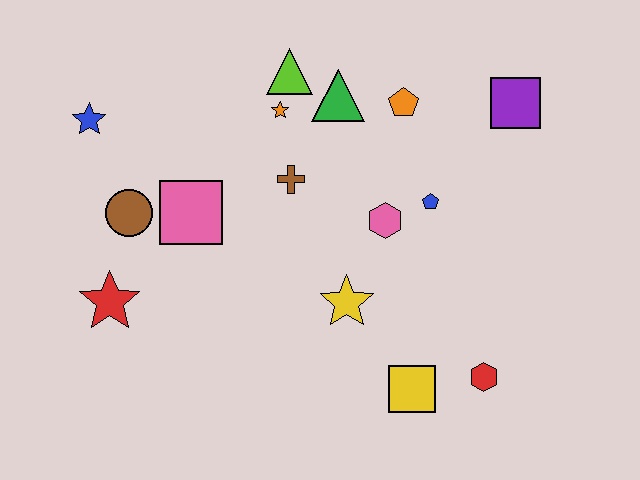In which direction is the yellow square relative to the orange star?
The yellow square is below the orange star.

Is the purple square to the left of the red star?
No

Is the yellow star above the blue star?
No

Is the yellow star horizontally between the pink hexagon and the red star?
Yes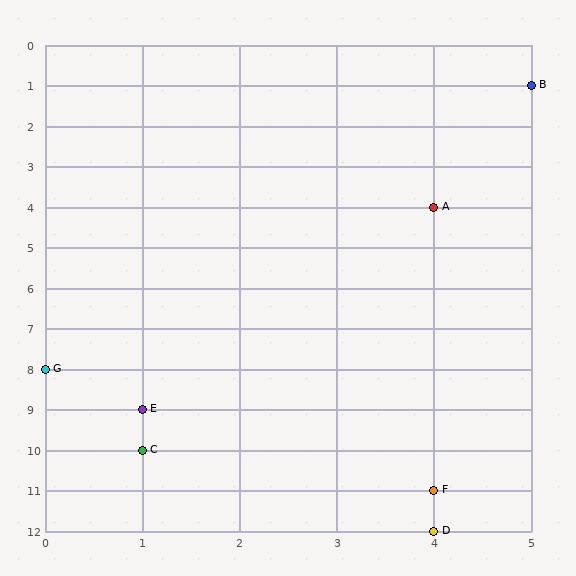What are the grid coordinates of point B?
Point B is at grid coordinates (5, 1).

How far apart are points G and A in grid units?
Points G and A are 4 columns and 4 rows apart (about 5.7 grid units diagonally).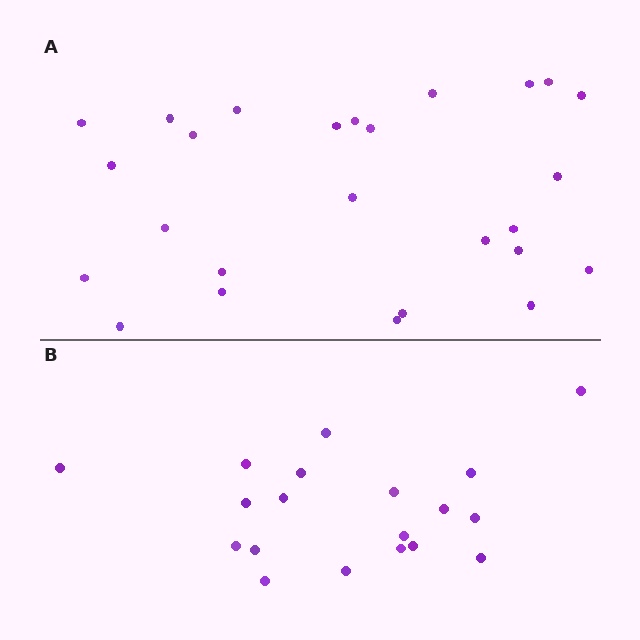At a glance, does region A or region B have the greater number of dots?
Region A (the top region) has more dots.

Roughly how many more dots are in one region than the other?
Region A has roughly 8 or so more dots than region B.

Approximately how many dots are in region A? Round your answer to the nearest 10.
About 30 dots. (The exact count is 26, which rounds to 30.)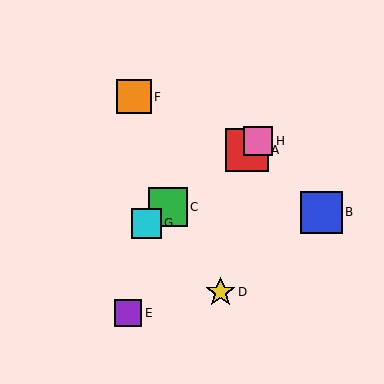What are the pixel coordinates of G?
Object G is at (146, 223).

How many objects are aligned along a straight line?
4 objects (A, C, G, H) are aligned along a straight line.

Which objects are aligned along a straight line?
Objects A, C, G, H are aligned along a straight line.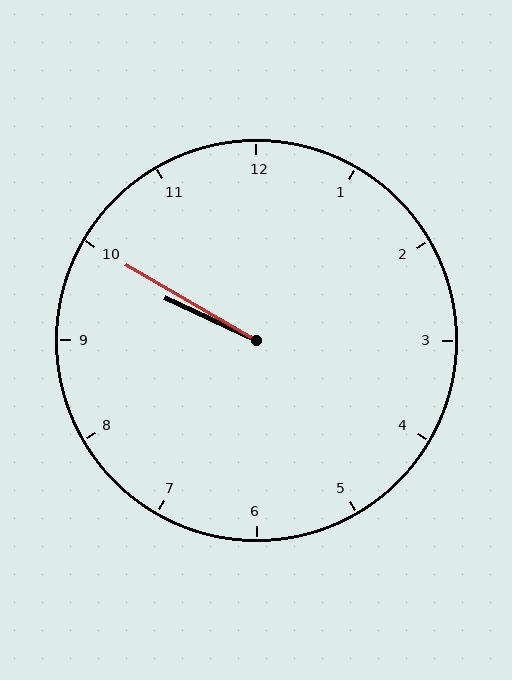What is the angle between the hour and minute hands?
Approximately 5 degrees.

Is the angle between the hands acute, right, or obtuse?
It is acute.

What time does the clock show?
9:50.